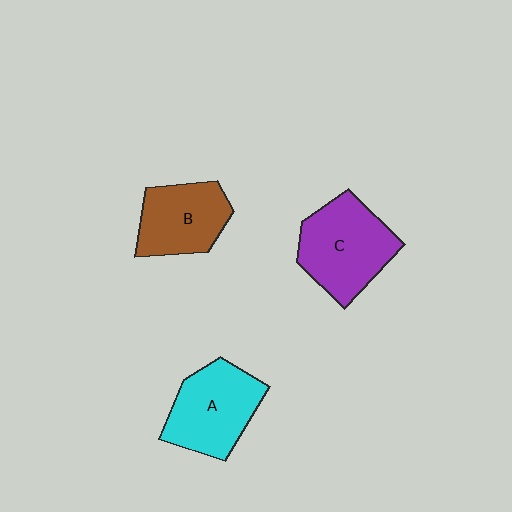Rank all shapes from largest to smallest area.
From largest to smallest: C (purple), A (cyan), B (brown).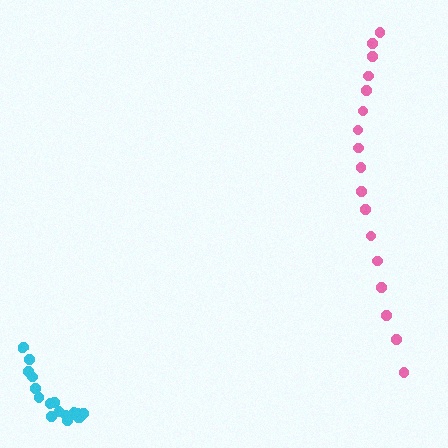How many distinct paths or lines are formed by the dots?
There are 2 distinct paths.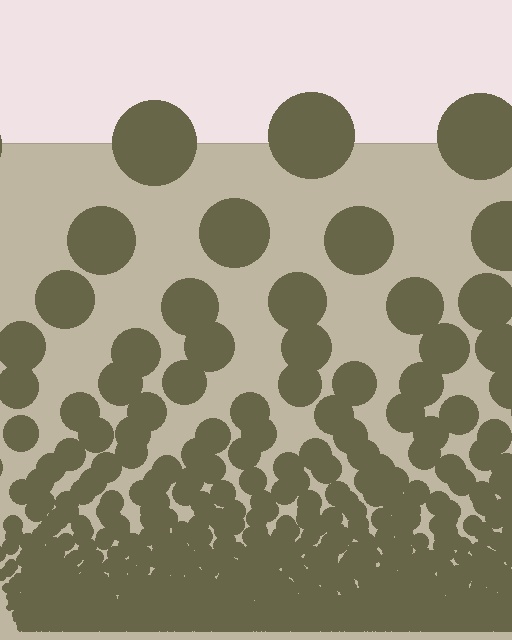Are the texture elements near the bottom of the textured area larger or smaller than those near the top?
Smaller. The gradient is inverted — elements near the bottom are smaller and denser.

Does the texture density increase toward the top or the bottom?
Density increases toward the bottom.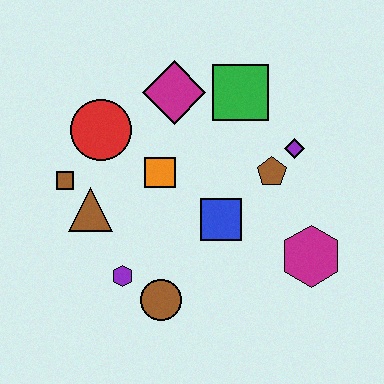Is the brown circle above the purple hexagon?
No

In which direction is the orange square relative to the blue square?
The orange square is to the left of the blue square.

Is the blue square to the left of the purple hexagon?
No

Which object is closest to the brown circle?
The purple hexagon is closest to the brown circle.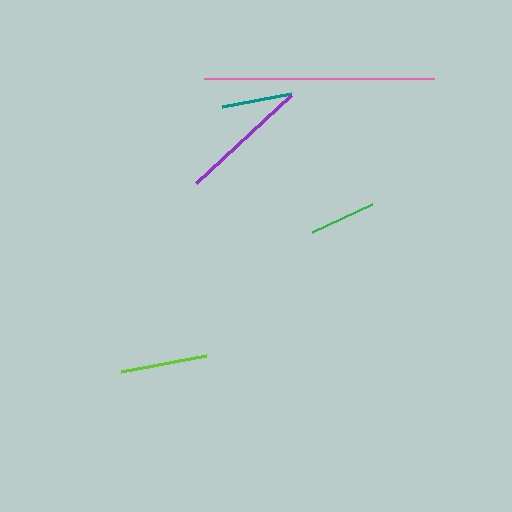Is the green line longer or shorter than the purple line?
The purple line is longer than the green line.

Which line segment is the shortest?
The green line is the shortest at approximately 66 pixels.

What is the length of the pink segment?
The pink segment is approximately 230 pixels long.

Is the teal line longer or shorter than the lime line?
The lime line is longer than the teal line.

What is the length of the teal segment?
The teal segment is approximately 70 pixels long.